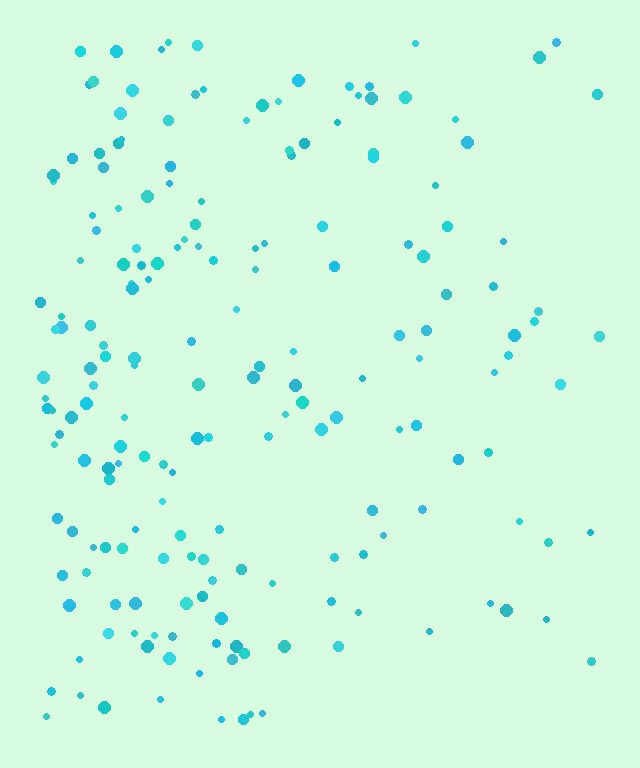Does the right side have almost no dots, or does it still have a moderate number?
Still a moderate number, just noticeably fewer than the left.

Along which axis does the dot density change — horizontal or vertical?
Horizontal.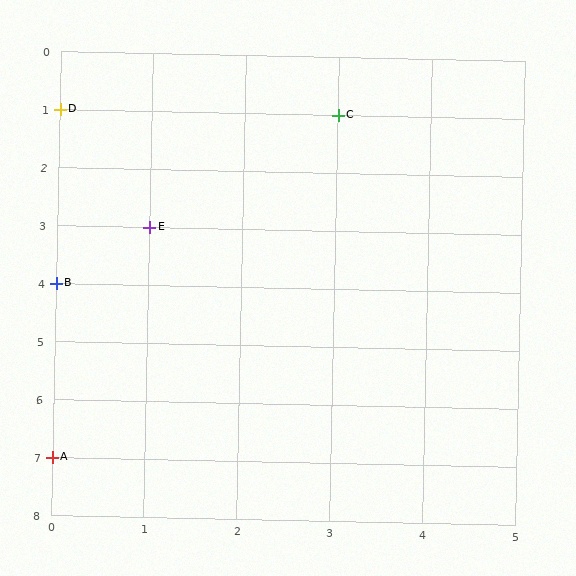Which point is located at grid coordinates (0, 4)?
Point B is at (0, 4).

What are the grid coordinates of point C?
Point C is at grid coordinates (3, 1).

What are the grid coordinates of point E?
Point E is at grid coordinates (1, 3).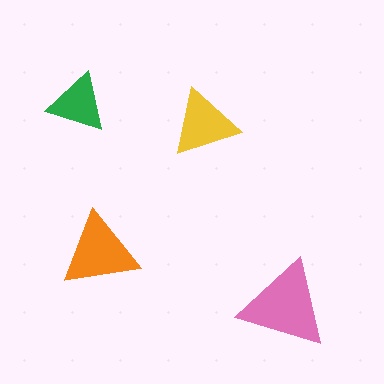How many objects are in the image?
There are 4 objects in the image.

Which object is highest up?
The green triangle is topmost.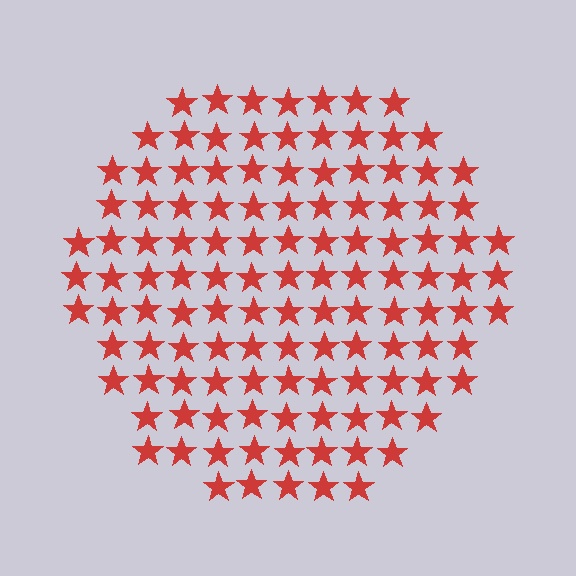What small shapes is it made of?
It is made of small stars.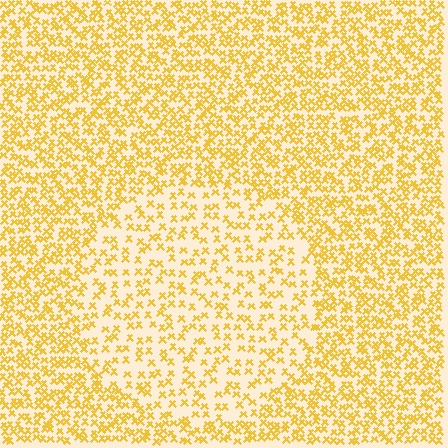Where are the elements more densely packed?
The elements are more densely packed outside the circle boundary.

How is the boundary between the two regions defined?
The boundary is defined by a change in element density (approximately 1.9x ratio). All elements are the same color, size, and shape.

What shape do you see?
I see a circle.